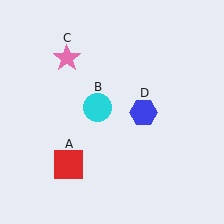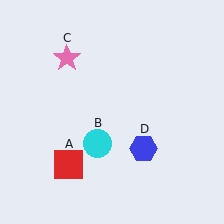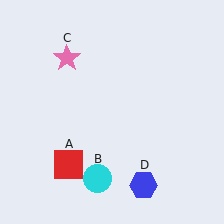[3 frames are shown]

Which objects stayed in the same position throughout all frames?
Red square (object A) and pink star (object C) remained stationary.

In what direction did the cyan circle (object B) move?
The cyan circle (object B) moved down.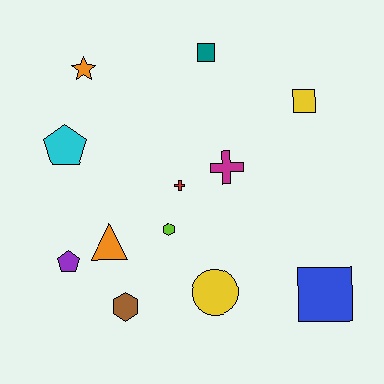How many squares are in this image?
There are 3 squares.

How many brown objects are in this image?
There is 1 brown object.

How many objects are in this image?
There are 12 objects.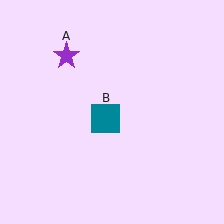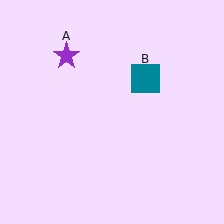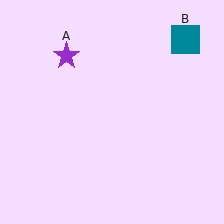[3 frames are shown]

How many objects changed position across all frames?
1 object changed position: teal square (object B).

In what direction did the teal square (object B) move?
The teal square (object B) moved up and to the right.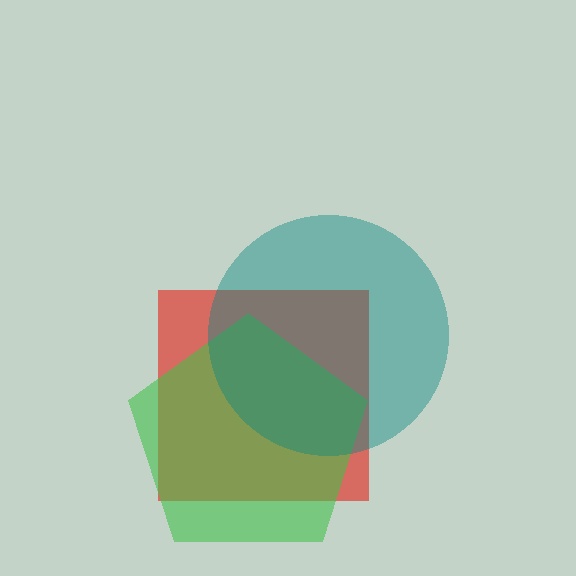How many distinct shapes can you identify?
There are 3 distinct shapes: a red square, a green pentagon, a teal circle.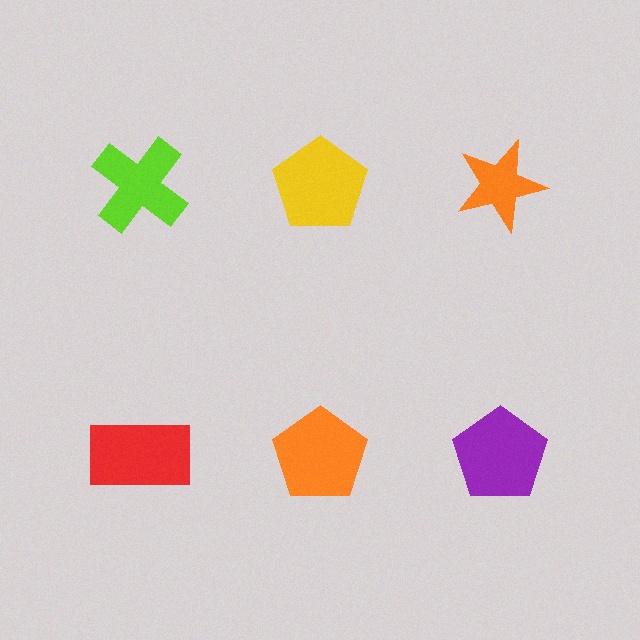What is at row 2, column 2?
An orange pentagon.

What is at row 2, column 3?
A purple pentagon.